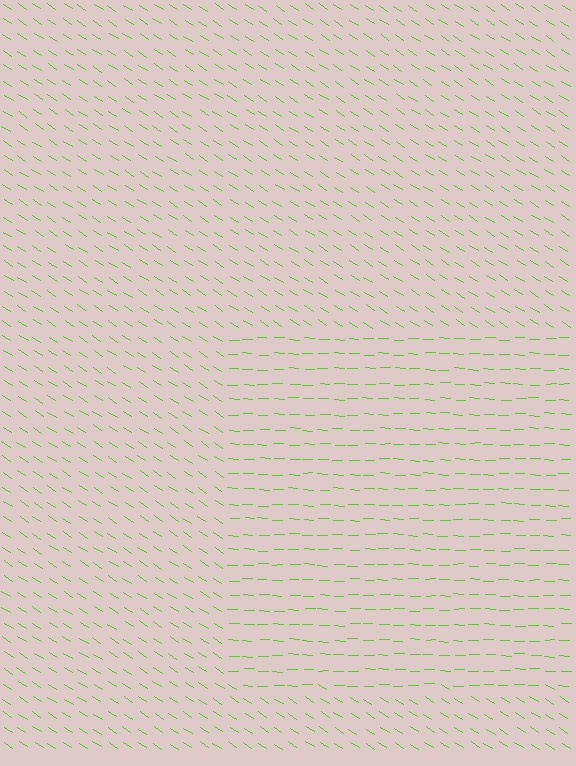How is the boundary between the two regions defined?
The boundary is defined purely by a change in line orientation (approximately 31 degrees difference). All lines are the same color and thickness.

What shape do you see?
I see a rectangle.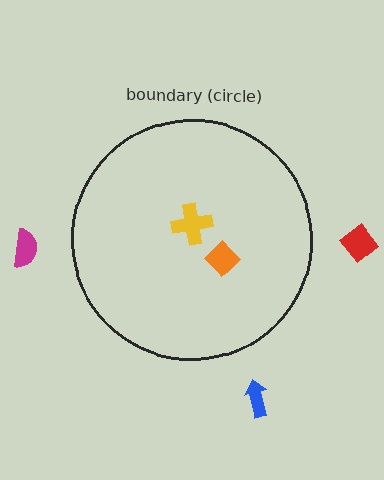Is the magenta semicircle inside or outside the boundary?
Outside.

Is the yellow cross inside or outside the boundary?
Inside.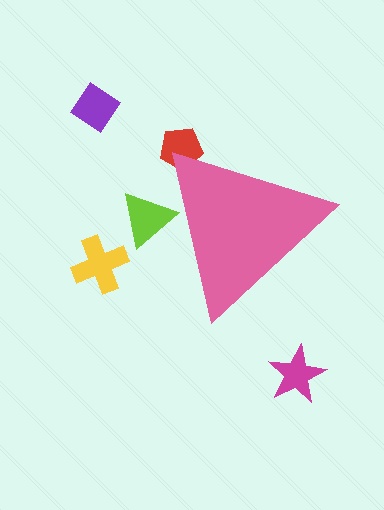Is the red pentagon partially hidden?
Yes, the red pentagon is partially hidden behind the pink triangle.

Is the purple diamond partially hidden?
No, the purple diamond is fully visible.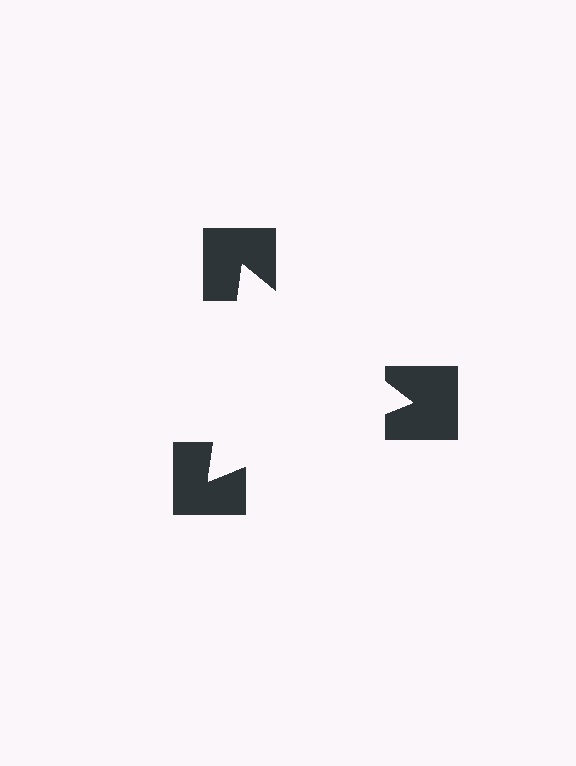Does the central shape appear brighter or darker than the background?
It typically appears slightly brighter than the background, even though no actual brightness change is drawn.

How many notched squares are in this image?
There are 3 — one at each vertex of the illusory triangle.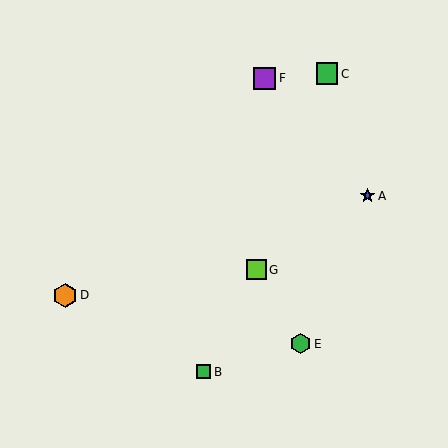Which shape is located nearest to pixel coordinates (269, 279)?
The lime square (labeled G) at (256, 270) is nearest to that location.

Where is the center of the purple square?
The center of the purple square is at (265, 78).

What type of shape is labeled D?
Shape D is an orange hexagon.